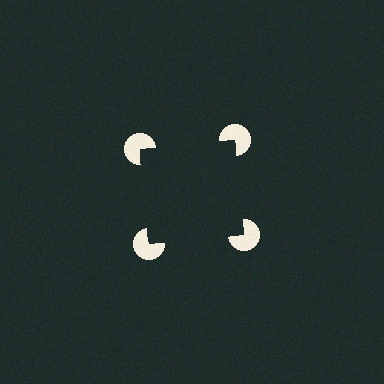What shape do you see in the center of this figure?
An illusory square — its edges are inferred from the aligned wedge cuts in the pac-man discs, not physically drawn.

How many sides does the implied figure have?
4 sides.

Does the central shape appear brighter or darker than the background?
It typically appears slightly darker than the background, even though no actual brightness change is drawn.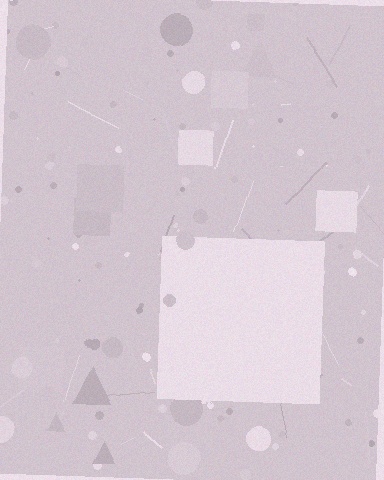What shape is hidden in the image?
A square is hidden in the image.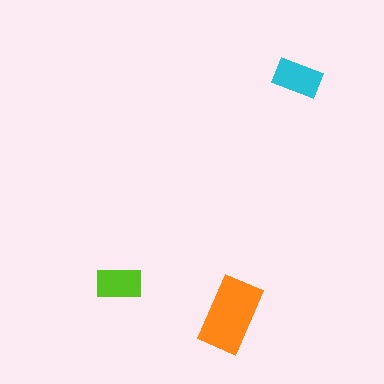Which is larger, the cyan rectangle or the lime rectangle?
The cyan one.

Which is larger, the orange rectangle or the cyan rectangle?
The orange one.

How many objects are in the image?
There are 3 objects in the image.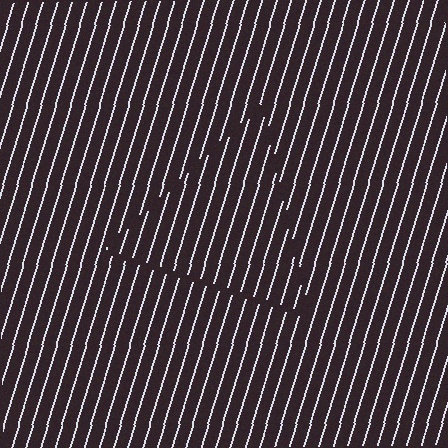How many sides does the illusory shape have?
3 sides — the line-ends trace a triangle.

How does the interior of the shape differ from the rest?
The interior of the shape contains the same grating, shifted by half a period — the contour is defined by the phase discontinuity where line-ends from the inner and outer gratings abut.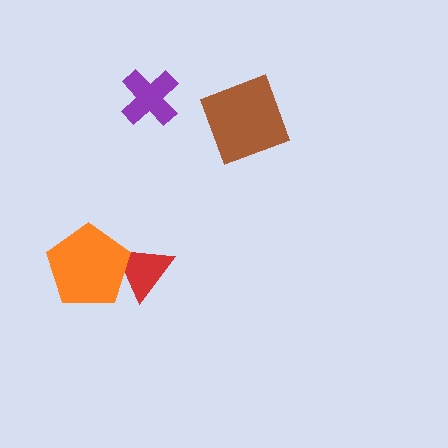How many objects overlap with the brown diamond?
0 objects overlap with the brown diamond.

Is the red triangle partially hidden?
Yes, it is partially covered by another shape.